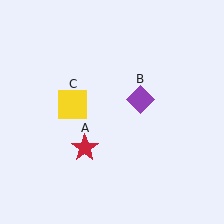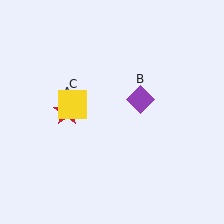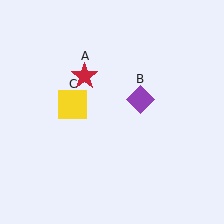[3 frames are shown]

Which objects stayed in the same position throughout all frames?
Purple diamond (object B) and yellow square (object C) remained stationary.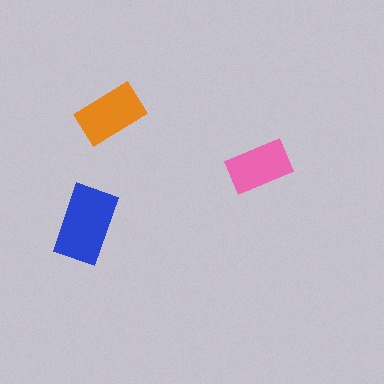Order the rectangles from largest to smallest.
the blue one, the orange one, the pink one.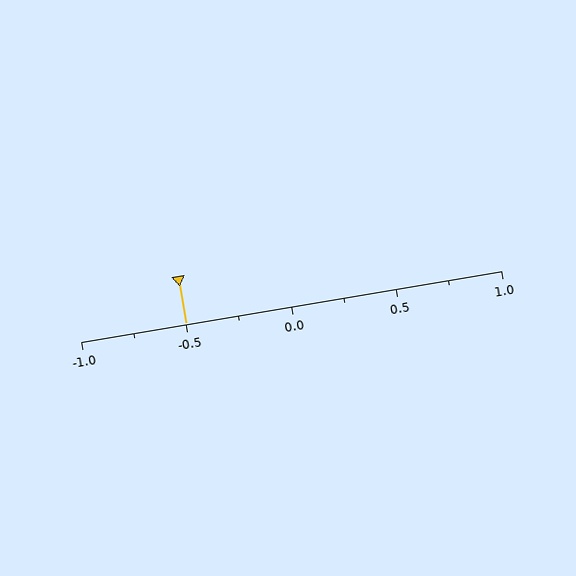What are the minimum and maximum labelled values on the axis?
The axis runs from -1.0 to 1.0.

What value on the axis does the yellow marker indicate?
The marker indicates approximately -0.5.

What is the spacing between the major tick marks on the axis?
The major ticks are spaced 0.5 apart.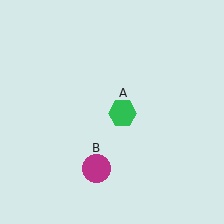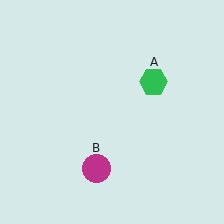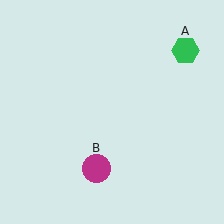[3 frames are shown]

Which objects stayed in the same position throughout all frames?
Magenta circle (object B) remained stationary.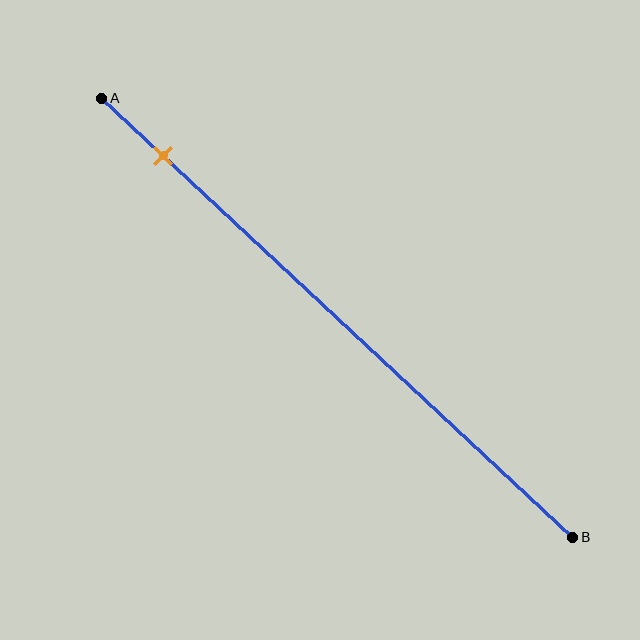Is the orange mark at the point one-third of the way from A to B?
No, the mark is at about 15% from A, not at the 33% one-third point.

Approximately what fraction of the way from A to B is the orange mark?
The orange mark is approximately 15% of the way from A to B.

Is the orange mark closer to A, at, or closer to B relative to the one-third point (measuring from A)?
The orange mark is closer to point A than the one-third point of segment AB.